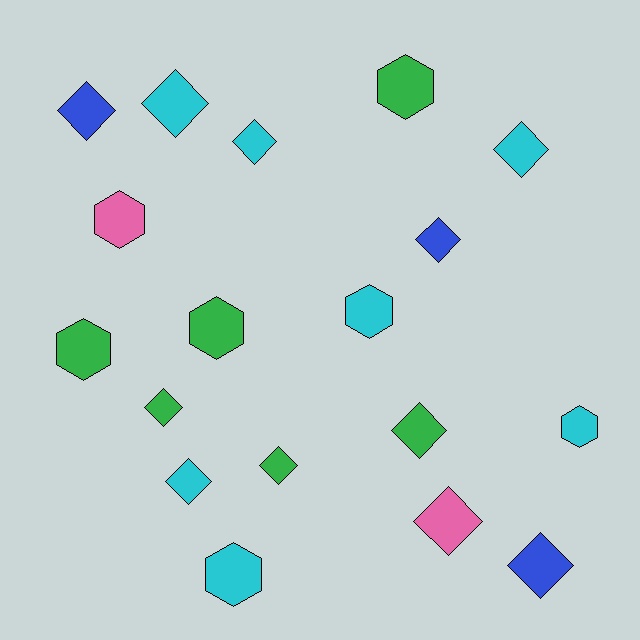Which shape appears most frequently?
Diamond, with 11 objects.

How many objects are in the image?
There are 18 objects.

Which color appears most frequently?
Cyan, with 7 objects.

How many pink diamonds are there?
There is 1 pink diamond.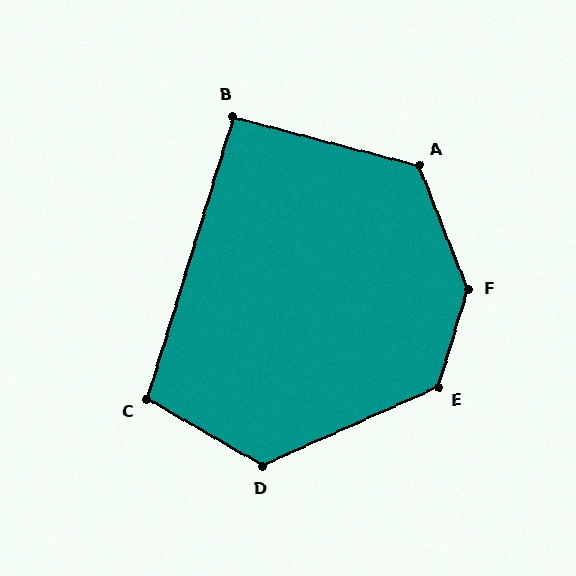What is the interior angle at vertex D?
Approximately 126 degrees (obtuse).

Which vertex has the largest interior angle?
F, at approximately 142 degrees.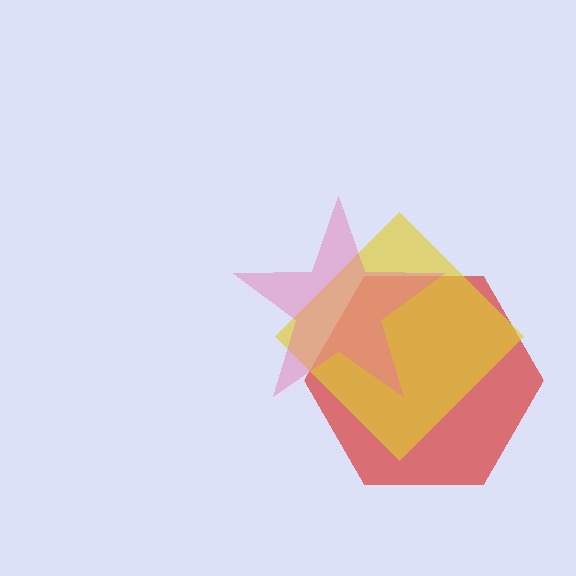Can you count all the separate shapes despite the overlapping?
Yes, there are 3 separate shapes.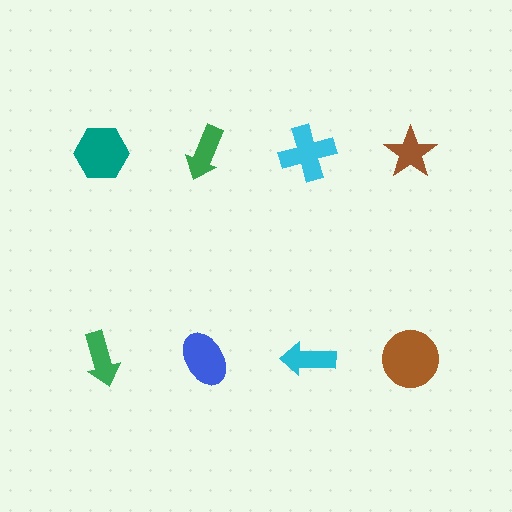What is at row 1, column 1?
A teal hexagon.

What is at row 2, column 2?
A blue ellipse.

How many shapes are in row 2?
4 shapes.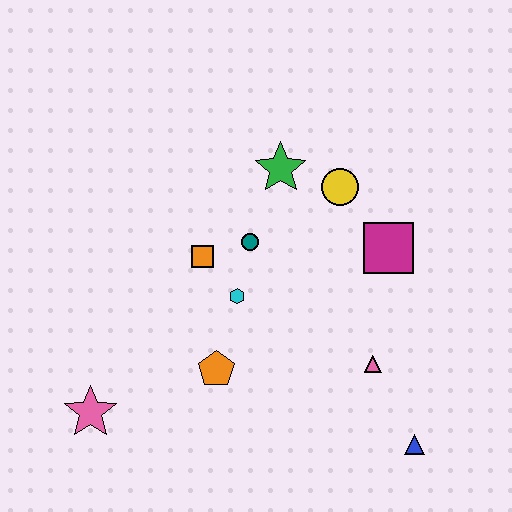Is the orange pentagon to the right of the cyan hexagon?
No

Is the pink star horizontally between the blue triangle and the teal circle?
No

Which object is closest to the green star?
The yellow circle is closest to the green star.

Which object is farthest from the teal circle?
The blue triangle is farthest from the teal circle.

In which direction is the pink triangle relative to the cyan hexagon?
The pink triangle is to the right of the cyan hexagon.